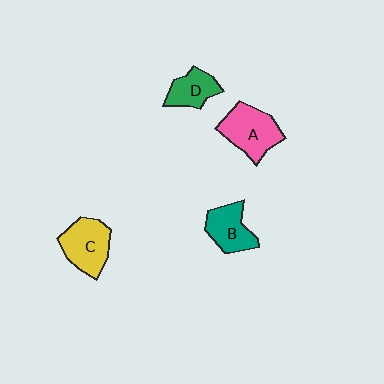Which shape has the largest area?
Shape A (pink).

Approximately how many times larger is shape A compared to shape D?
Approximately 1.6 times.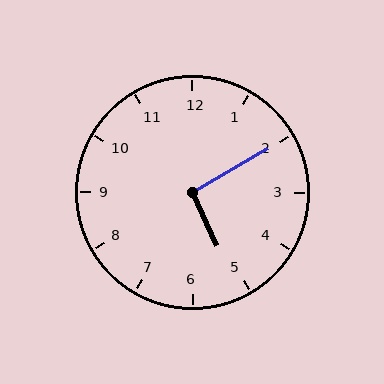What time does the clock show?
5:10.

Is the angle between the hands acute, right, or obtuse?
It is right.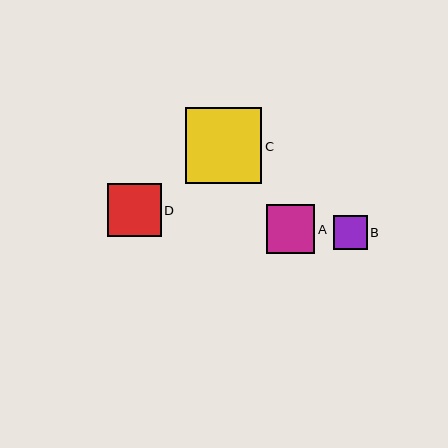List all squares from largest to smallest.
From largest to smallest: C, D, A, B.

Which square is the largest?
Square C is the largest with a size of approximately 76 pixels.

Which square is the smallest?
Square B is the smallest with a size of approximately 34 pixels.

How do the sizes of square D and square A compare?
Square D and square A are approximately the same size.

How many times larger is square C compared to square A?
Square C is approximately 1.6 times the size of square A.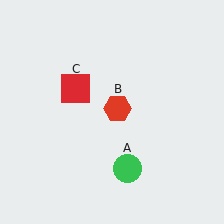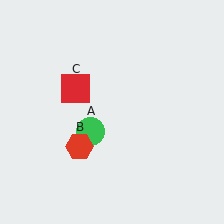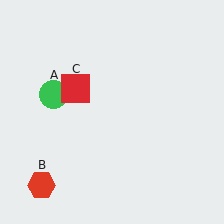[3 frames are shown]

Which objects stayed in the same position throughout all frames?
Red square (object C) remained stationary.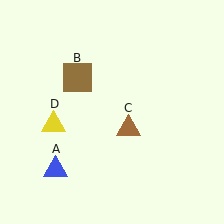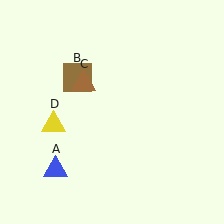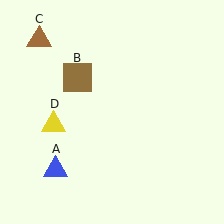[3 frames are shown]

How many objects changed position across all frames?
1 object changed position: brown triangle (object C).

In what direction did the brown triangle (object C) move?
The brown triangle (object C) moved up and to the left.